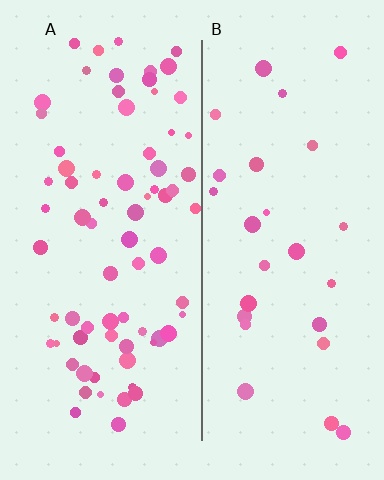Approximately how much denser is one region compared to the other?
Approximately 2.7× — region A over region B.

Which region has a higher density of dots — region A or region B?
A (the left).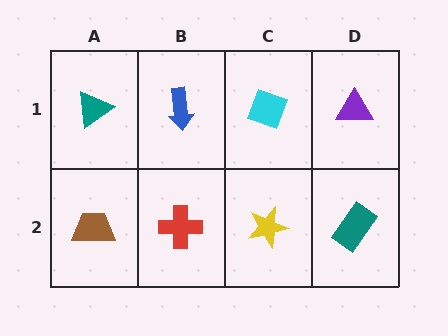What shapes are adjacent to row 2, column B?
A blue arrow (row 1, column B), a brown trapezoid (row 2, column A), a yellow star (row 2, column C).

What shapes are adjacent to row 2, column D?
A purple triangle (row 1, column D), a yellow star (row 2, column C).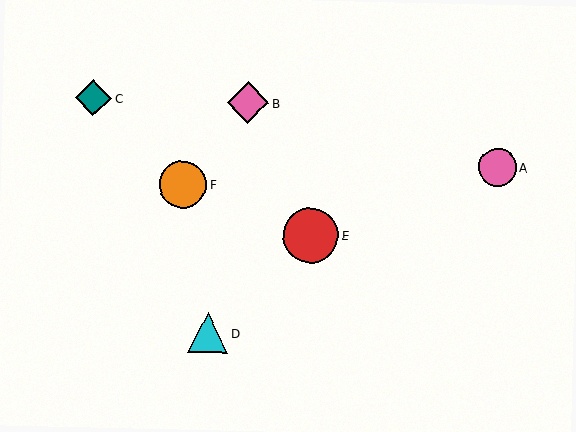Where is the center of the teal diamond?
The center of the teal diamond is at (93, 98).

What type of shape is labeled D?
Shape D is a cyan triangle.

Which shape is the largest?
The red circle (labeled E) is the largest.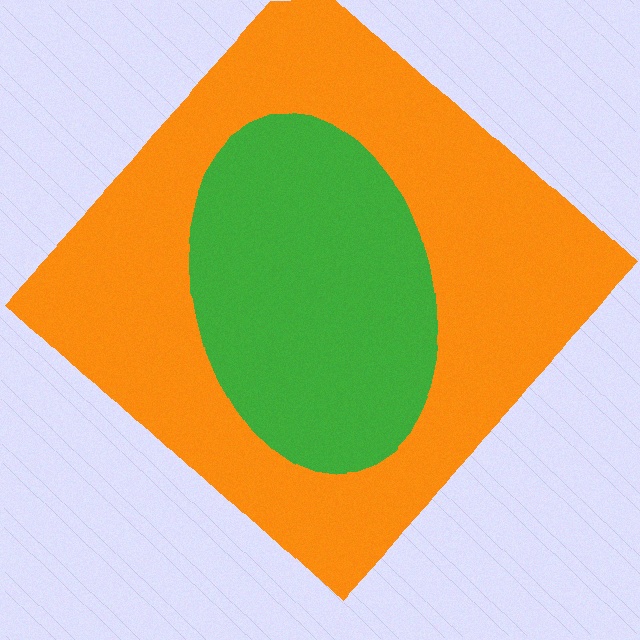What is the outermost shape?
The orange diamond.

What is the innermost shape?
The green ellipse.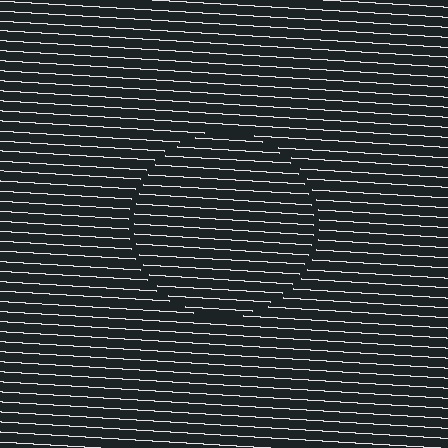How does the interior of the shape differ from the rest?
The interior of the shape contains the same grating, shifted by half a period — the contour is defined by the phase discontinuity where line-ends from the inner and outer gratings abut.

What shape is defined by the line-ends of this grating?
An illusory circle. The interior of the shape contains the same grating, shifted by half a period — the contour is defined by the phase discontinuity where line-ends from the inner and outer gratings abut.